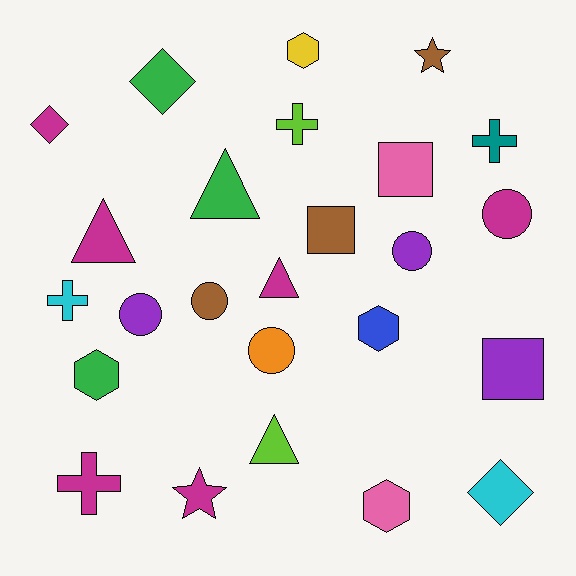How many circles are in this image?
There are 5 circles.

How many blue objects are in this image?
There is 1 blue object.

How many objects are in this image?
There are 25 objects.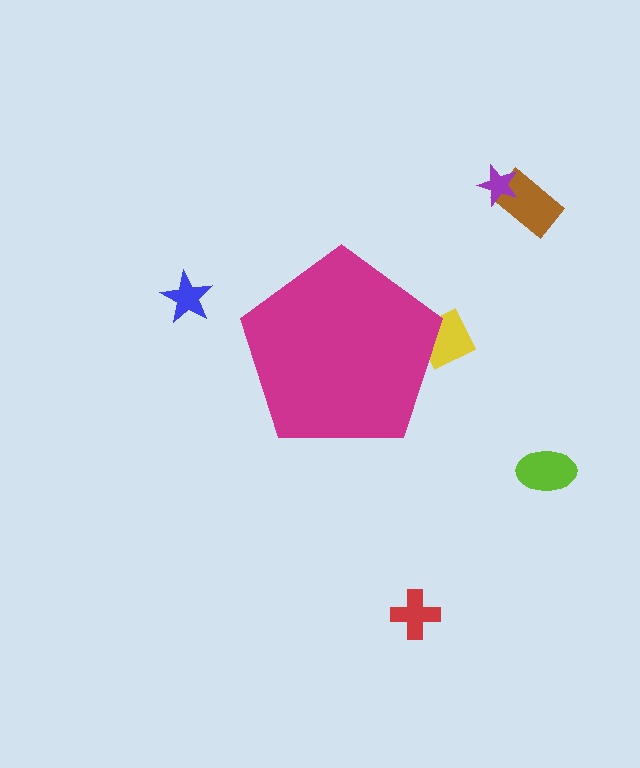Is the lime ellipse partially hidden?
No, the lime ellipse is fully visible.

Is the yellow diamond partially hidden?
Yes, the yellow diamond is partially hidden behind the magenta pentagon.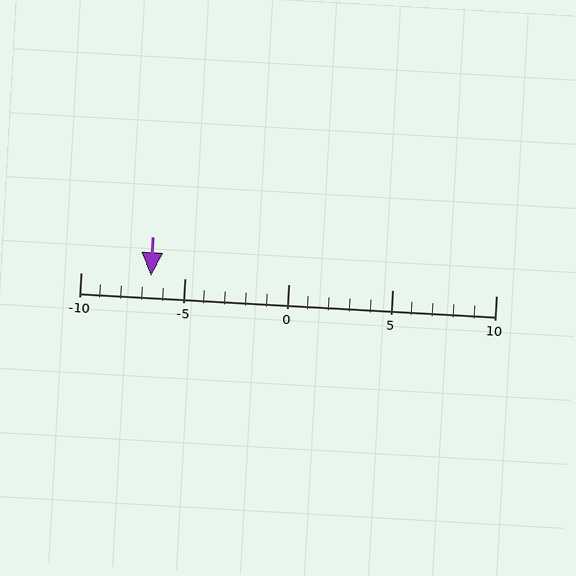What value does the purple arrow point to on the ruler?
The purple arrow points to approximately -7.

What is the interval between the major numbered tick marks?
The major tick marks are spaced 5 units apart.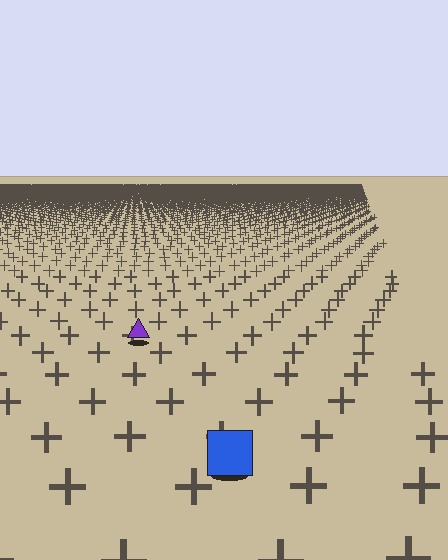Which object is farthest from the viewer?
The purple triangle is farthest from the viewer. It appears smaller and the ground texture around it is denser.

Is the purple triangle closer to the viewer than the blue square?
No. The blue square is closer — you can tell from the texture gradient: the ground texture is coarser near it.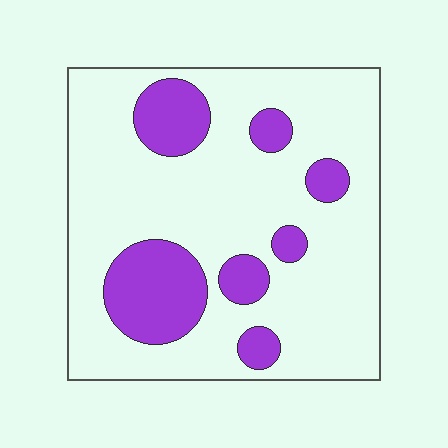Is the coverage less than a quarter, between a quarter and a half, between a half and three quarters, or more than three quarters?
Less than a quarter.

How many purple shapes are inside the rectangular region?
7.